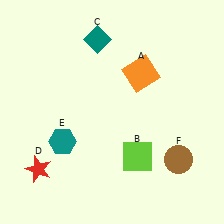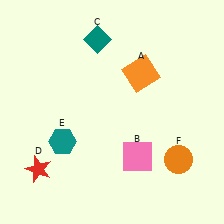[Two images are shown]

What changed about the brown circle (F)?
In Image 1, F is brown. In Image 2, it changed to orange.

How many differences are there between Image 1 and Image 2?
There are 2 differences between the two images.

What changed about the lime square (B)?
In Image 1, B is lime. In Image 2, it changed to pink.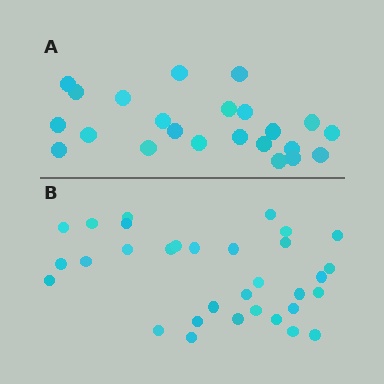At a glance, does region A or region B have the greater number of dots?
Region B (the bottom region) has more dots.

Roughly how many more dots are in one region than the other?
Region B has roughly 8 or so more dots than region A.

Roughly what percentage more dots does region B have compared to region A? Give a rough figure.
About 40% more.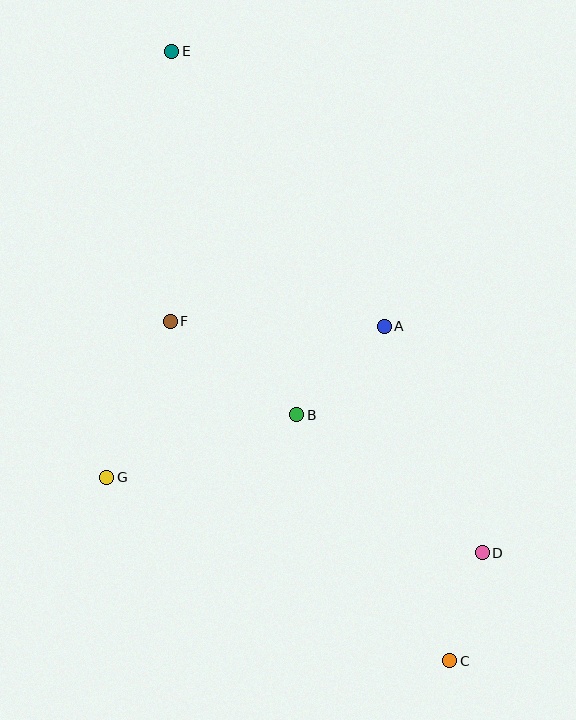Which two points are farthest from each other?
Points C and E are farthest from each other.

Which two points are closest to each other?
Points C and D are closest to each other.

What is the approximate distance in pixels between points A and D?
The distance between A and D is approximately 247 pixels.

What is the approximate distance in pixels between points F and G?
The distance between F and G is approximately 168 pixels.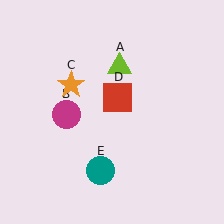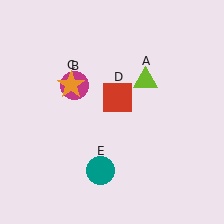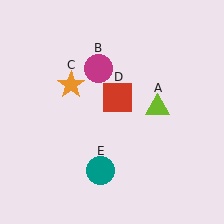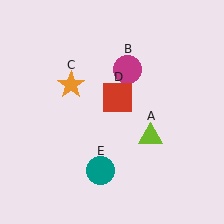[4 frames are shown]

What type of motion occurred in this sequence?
The lime triangle (object A), magenta circle (object B) rotated clockwise around the center of the scene.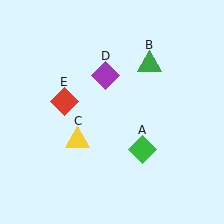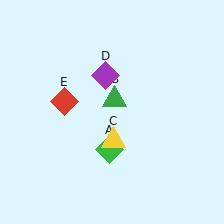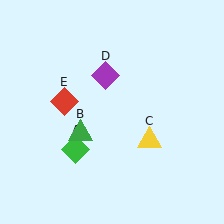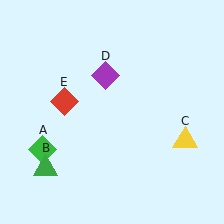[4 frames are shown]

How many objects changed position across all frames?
3 objects changed position: green diamond (object A), green triangle (object B), yellow triangle (object C).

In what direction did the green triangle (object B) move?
The green triangle (object B) moved down and to the left.